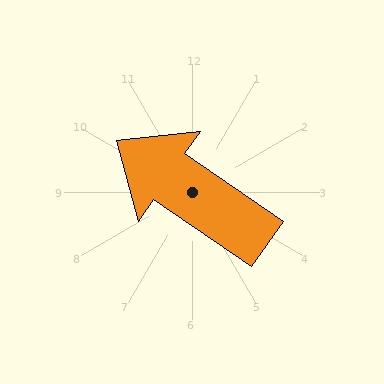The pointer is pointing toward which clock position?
Roughly 10 o'clock.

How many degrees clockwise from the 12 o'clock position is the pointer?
Approximately 304 degrees.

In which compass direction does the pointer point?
Northwest.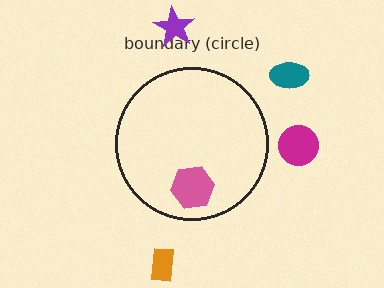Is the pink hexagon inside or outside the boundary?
Inside.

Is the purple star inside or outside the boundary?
Outside.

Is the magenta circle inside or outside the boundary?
Outside.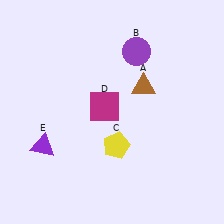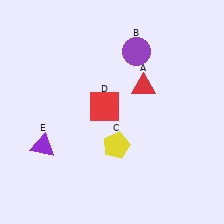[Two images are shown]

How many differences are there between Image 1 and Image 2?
There are 2 differences between the two images.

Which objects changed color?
A changed from brown to red. D changed from magenta to red.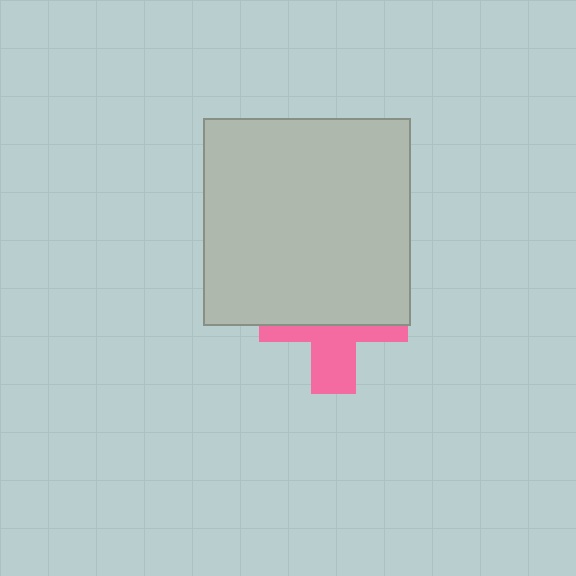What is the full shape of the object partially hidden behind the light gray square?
The partially hidden object is a pink cross.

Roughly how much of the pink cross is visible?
A small part of it is visible (roughly 42%).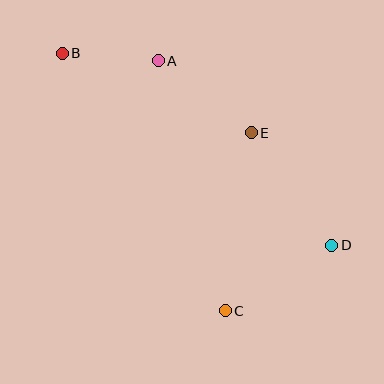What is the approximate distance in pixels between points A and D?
The distance between A and D is approximately 253 pixels.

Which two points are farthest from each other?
Points B and D are farthest from each other.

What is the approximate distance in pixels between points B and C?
The distance between B and C is approximately 305 pixels.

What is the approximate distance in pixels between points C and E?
The distance between C and E is approximately 180 pixels.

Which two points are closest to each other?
Points A and B are closest to each other.